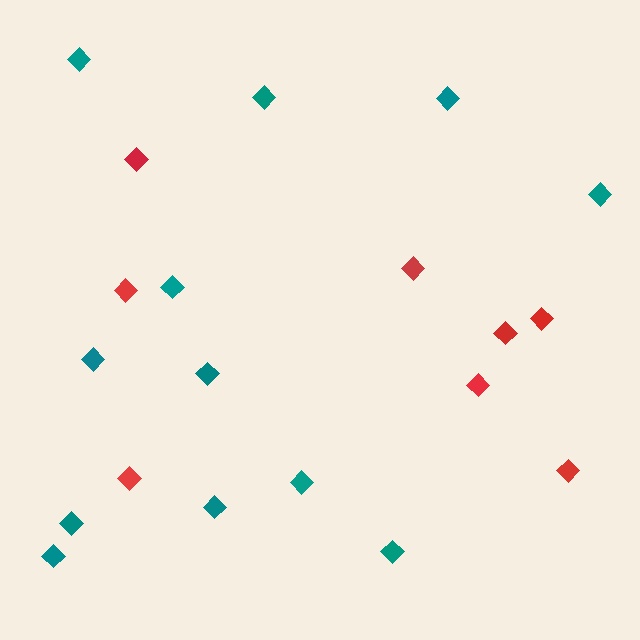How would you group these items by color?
There are 2 groups: one group of teal diamonds (12) and one group of red diamonds (8).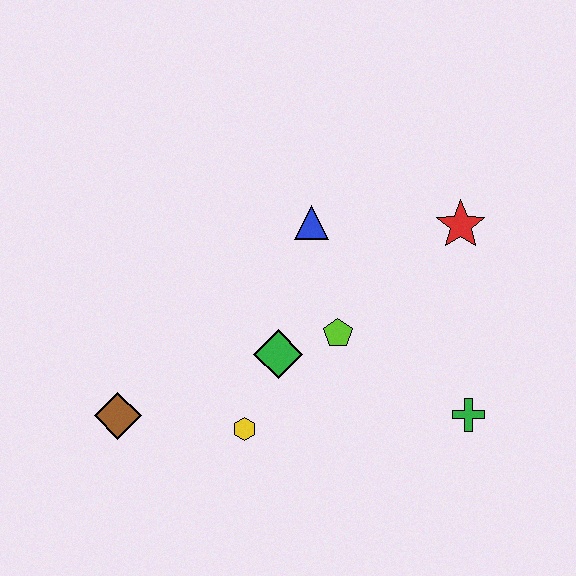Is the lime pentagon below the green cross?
No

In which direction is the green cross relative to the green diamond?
The green cross is to the right of the green diamond.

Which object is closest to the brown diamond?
The yellow hexagon is closest to the brown diamond.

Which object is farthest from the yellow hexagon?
The red star is farthest from the yellow hexagon.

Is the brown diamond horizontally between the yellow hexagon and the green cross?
No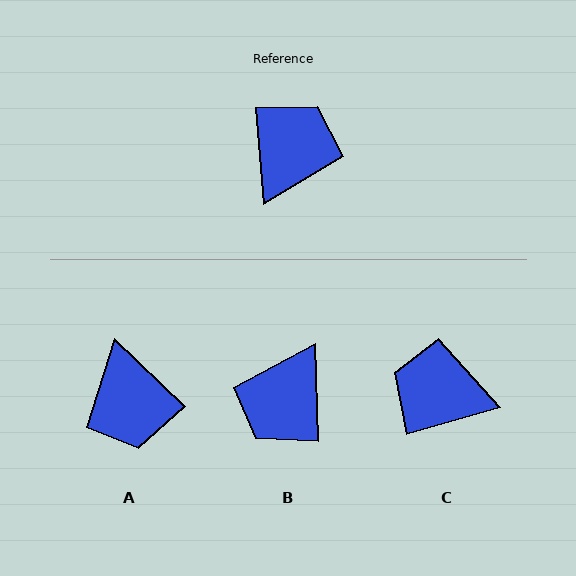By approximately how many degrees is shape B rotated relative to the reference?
Approximately 177 degrees counter-clockwise.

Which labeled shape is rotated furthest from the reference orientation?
B, about 177 degrees away.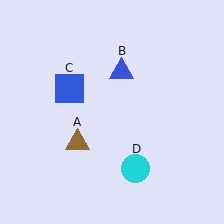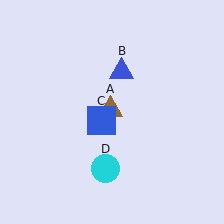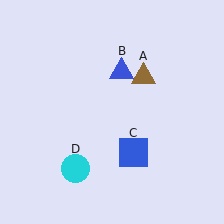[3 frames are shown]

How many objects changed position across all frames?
3 objects changed position: brown triangle (object A), blue square (object C), cyan circle (object D).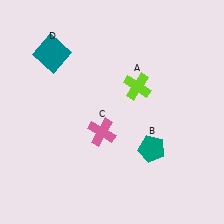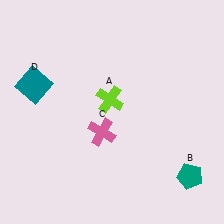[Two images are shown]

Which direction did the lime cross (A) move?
The lime cross (A) moved left.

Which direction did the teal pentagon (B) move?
The teal pentagon (B) moved right.